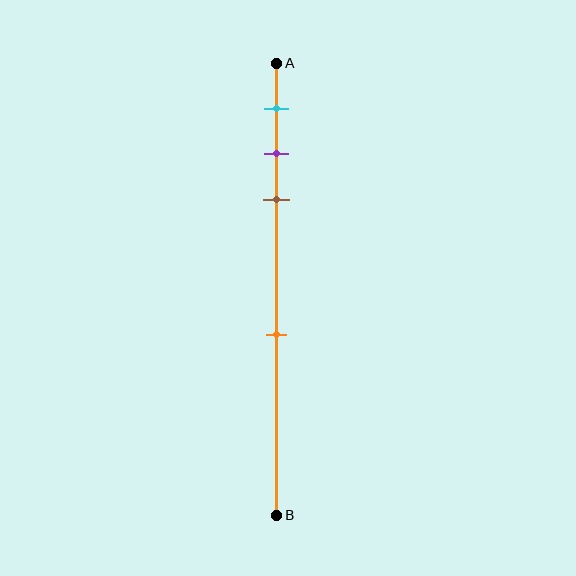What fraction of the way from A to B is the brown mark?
The brown mark is approximately 30% (0.3) of the way from A to B.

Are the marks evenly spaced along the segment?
No, the marks are not evenly spaced.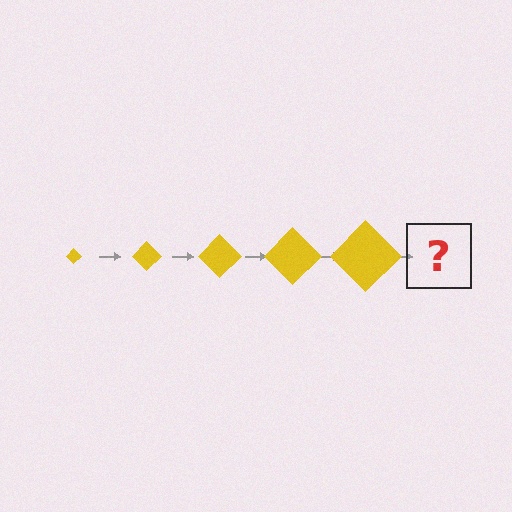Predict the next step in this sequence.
The next step is a yellow diamond, larger than the previous one.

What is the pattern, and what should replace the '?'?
The pattern is that the diamond gets progressively larger each step. The '?' should be a yellow diamond, larger than the previous one.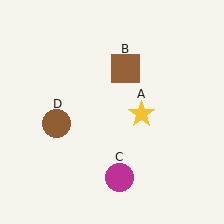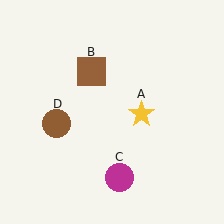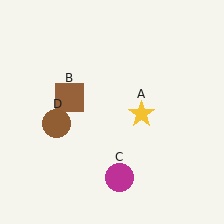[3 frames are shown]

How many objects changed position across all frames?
1 object changed position: brown square (object B).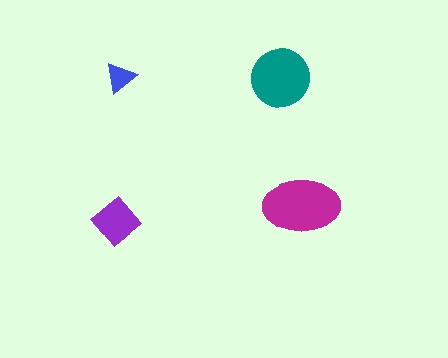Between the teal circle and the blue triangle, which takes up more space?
The teal circle.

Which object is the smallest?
The blue triangle.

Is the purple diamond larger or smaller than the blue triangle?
Larger.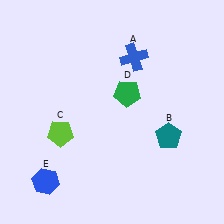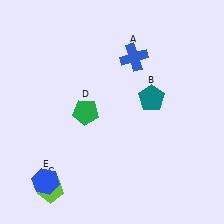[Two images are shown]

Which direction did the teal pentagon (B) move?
The teal pentagon (B) moved up.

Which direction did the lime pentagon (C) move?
The lime pentagon (C) moved down.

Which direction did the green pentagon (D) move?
The green pentagon (D) moved left.